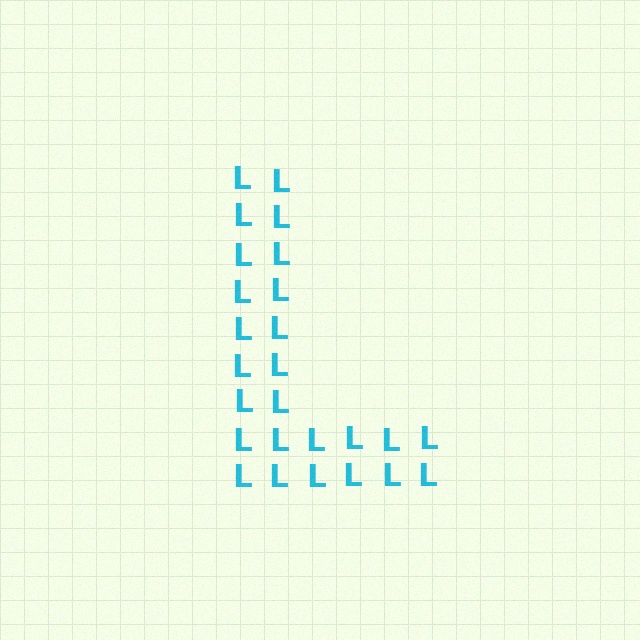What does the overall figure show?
The overall figure shows the letter L.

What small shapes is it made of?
It is made of small letter L's.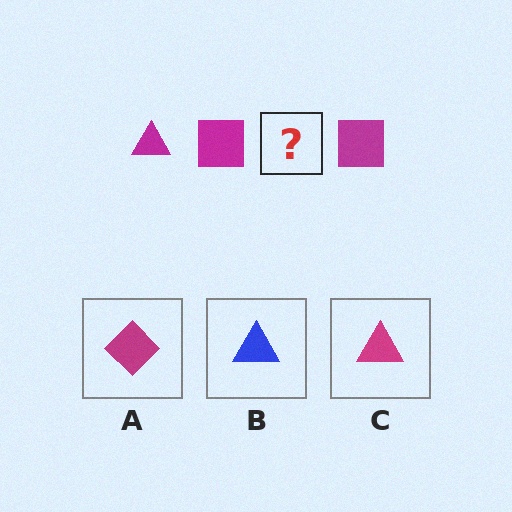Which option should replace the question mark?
Option C.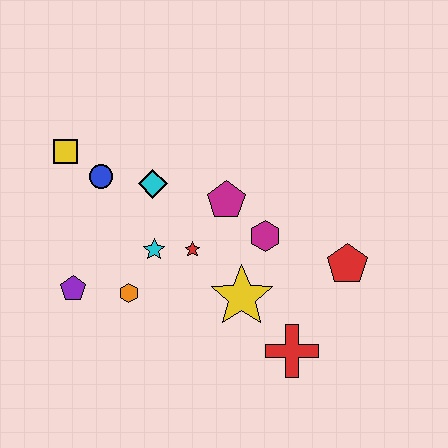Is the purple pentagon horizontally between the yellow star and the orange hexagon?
No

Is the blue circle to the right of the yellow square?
Yes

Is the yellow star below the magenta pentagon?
Yes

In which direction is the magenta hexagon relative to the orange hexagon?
The magenta hexagon is to the right of the orange hexagon.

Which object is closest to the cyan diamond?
The blue circle is closest to the cyan diamond.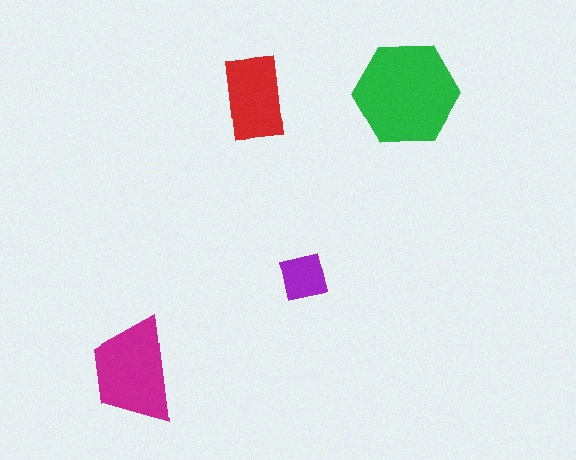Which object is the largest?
The green hexagon.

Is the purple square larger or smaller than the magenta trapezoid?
Smaller.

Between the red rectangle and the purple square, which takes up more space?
The red rectangle.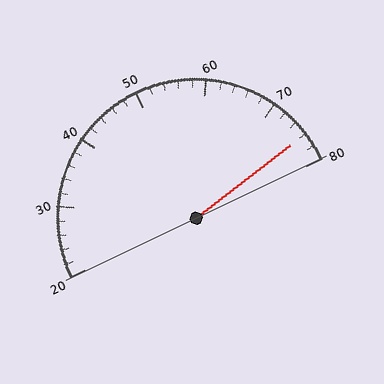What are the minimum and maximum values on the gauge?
The gauge ranges from 20 to 80.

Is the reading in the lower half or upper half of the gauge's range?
The reading is in the upper half of the range (20 to 80).